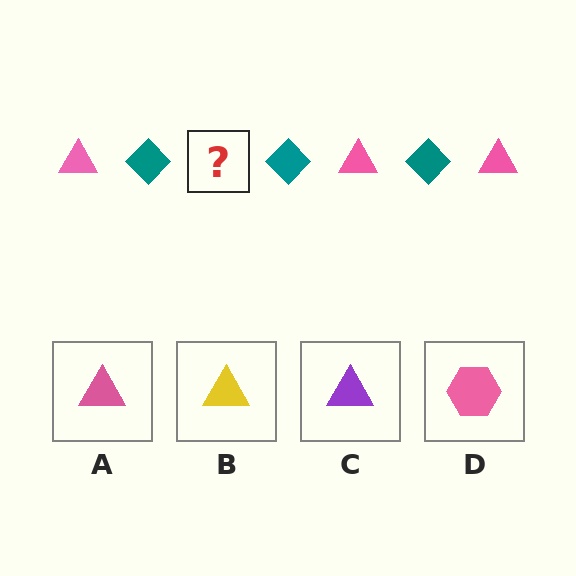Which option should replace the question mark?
Option A.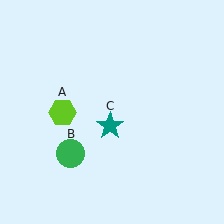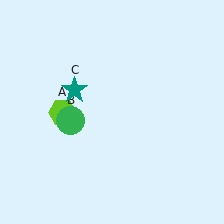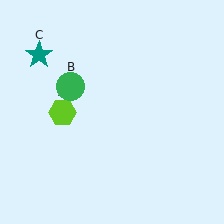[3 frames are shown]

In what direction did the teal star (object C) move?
The teal star (object C) moved up and to the left.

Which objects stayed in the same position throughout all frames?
Lime hexagon (object A) remained stationary.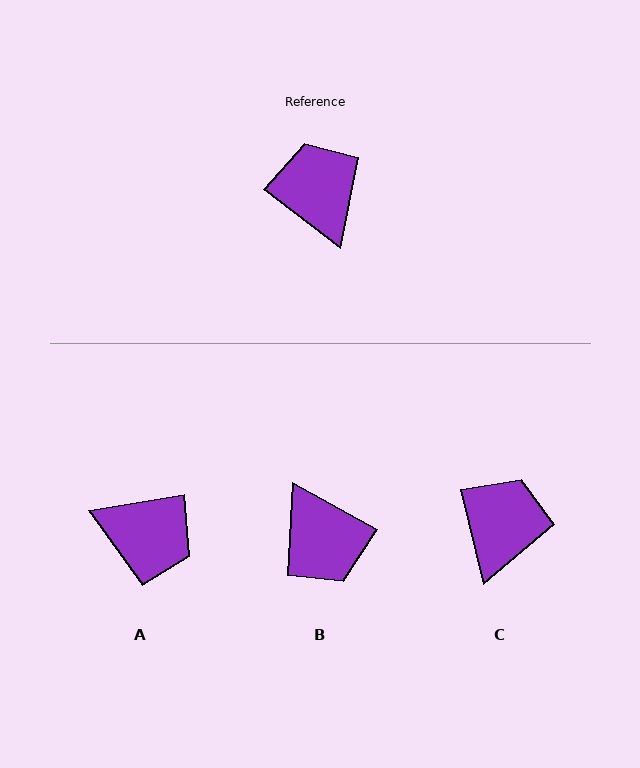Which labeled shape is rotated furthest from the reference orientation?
B, about 172 degrees away.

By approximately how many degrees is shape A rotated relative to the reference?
Approximately 133 degrees clockwise.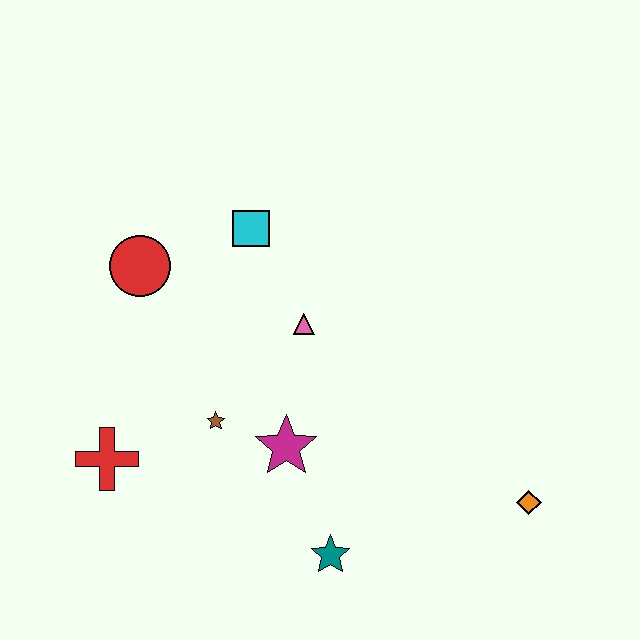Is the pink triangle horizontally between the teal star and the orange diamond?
No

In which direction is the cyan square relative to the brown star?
The cyan square is above the brown star.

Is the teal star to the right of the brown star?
Yes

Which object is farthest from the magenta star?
The orange diamond is farthest from the magenta star.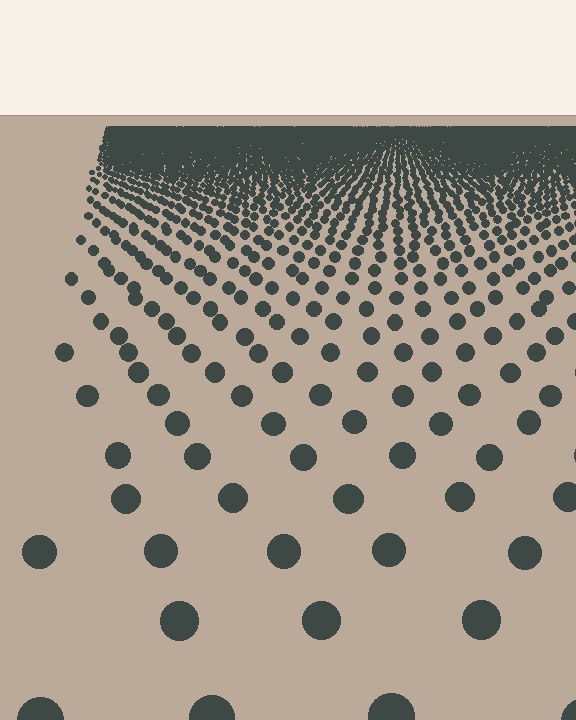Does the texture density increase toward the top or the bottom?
Density increases toward the top.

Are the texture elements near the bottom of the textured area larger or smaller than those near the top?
Larger. Near the bottom, elements are closer to the viewer and appear at a bigger on-screen size.